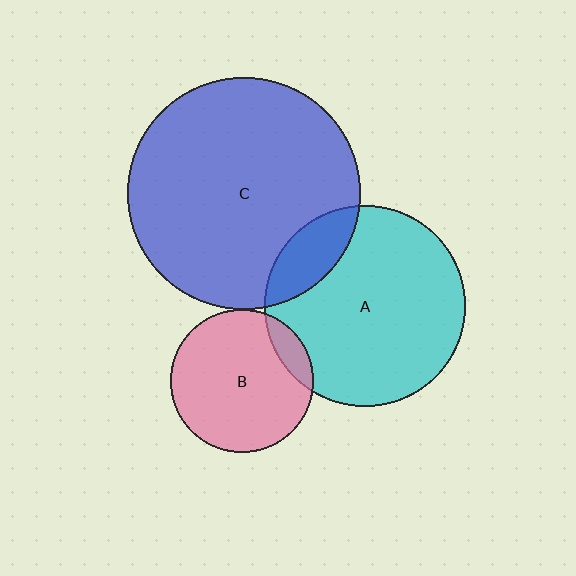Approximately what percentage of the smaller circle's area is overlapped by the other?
Approximately 5%.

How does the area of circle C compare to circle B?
Approximately 2.6 times.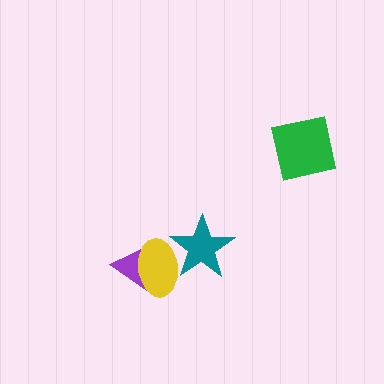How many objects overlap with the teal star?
1 object overlaps with the teal star.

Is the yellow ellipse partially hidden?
Yes, it is partially covered by another shape.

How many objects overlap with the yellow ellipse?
2 objects overlap with the yellow ellipse.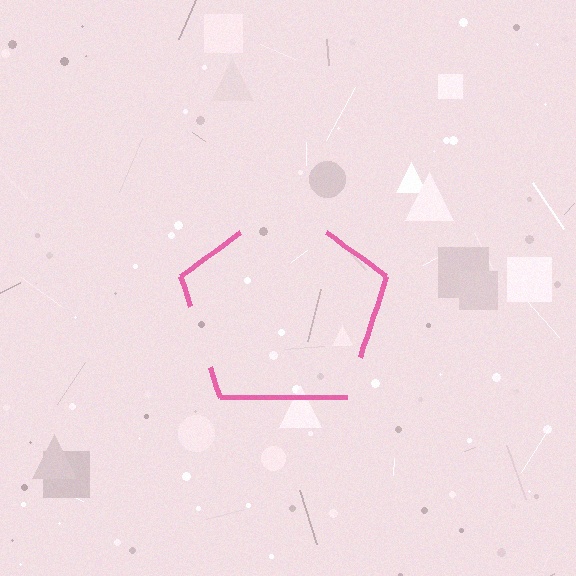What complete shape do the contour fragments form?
The contour fragments form a pentagon.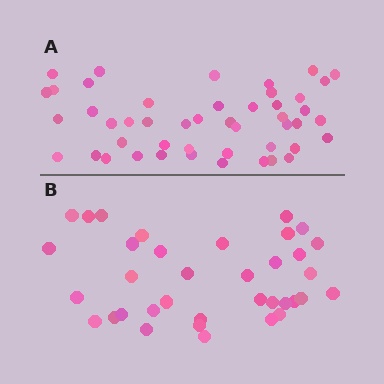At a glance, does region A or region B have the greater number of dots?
Region A (the top region) has more dots.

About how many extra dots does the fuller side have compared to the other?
Region A has roughly 12 or so more dots than region B.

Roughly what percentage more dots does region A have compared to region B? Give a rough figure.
About 30% more.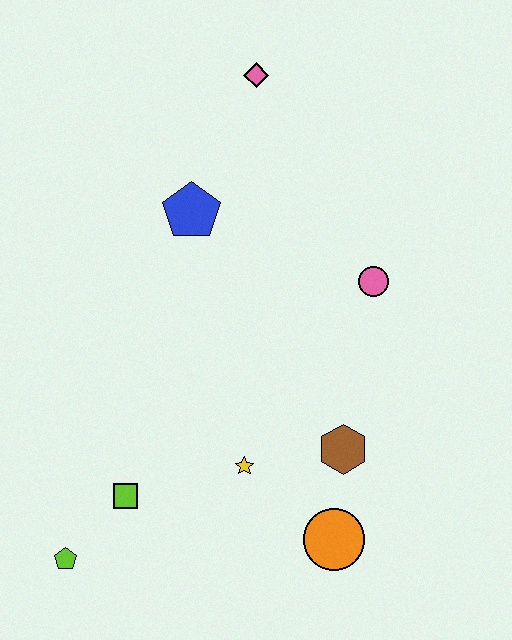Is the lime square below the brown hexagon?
Yes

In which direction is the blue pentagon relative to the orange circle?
The blue pentagon is above the orange circle.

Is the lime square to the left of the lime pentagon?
No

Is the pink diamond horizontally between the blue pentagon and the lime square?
No